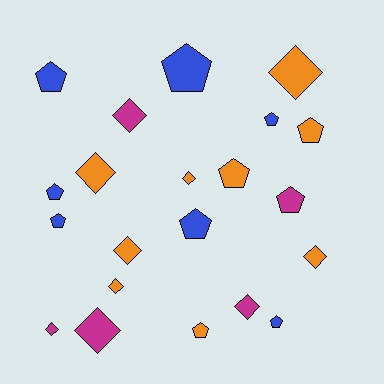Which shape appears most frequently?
Pentagon, with 11 objects.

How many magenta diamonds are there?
There are 4 magenta diamonds.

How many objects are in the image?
There are 21 objects.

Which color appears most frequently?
Orange, with 9 objects.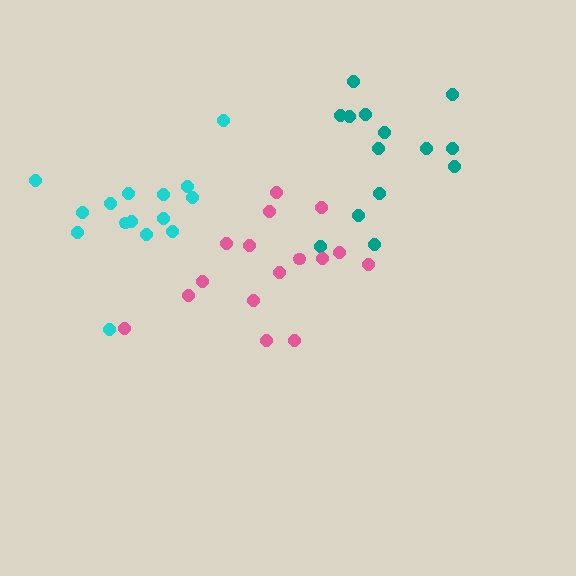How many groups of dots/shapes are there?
There are 3 groups.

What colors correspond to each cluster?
The clusters are colored: teal, pink, cyan.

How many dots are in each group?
Group 1: 14 dots, Group 2: 16 dots, Group 3: 15 dots (45 total).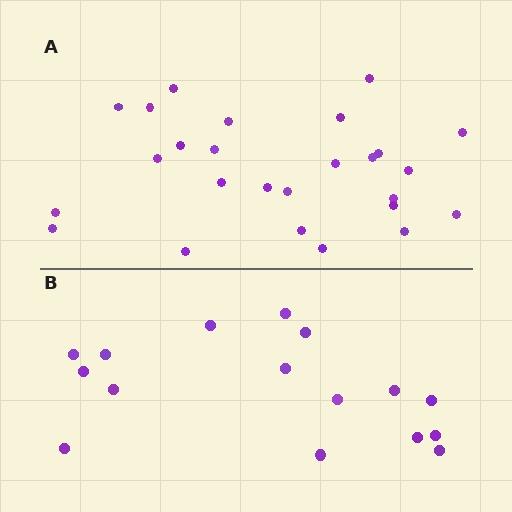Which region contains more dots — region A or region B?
Region A (the top region) has more dots.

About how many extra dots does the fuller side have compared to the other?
Region A has roughly 10 or so more dots than region B.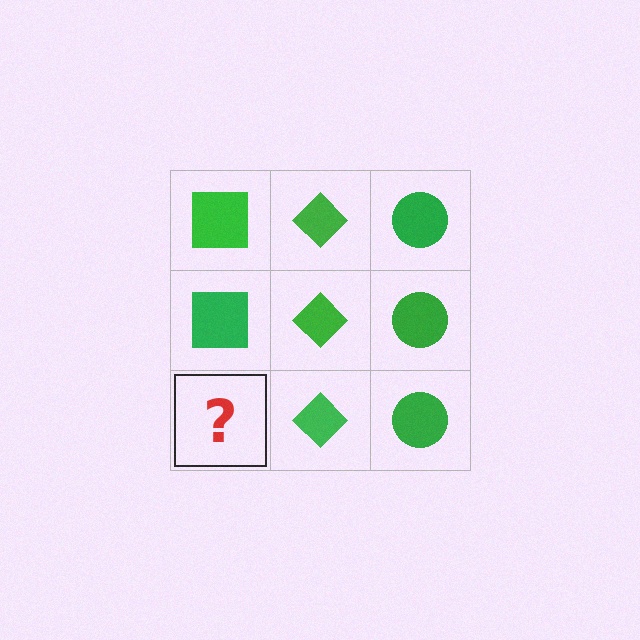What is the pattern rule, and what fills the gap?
The rule is that each column has a consistent shape. The gap should be filled with a green square.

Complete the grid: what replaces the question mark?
The question mark should be replaced with a green square.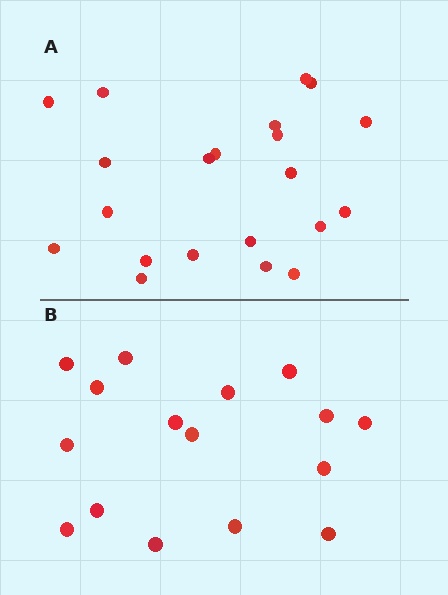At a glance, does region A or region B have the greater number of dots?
Region A (the top region) has more dots.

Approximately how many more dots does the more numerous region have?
Region A has about 5 more dots than region B.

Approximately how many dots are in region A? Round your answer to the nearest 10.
About 20 dots. (The exact count is 21, which rounds to 20.)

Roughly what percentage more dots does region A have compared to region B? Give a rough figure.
About 30% more.